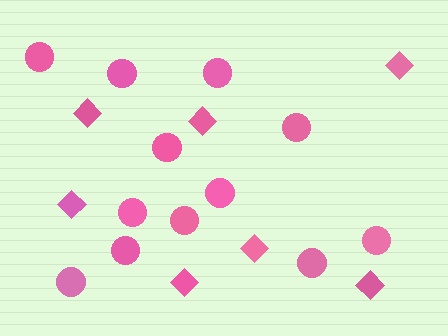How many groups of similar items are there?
There are 2 groups: one group of circles (12) and one group of diamonds (7).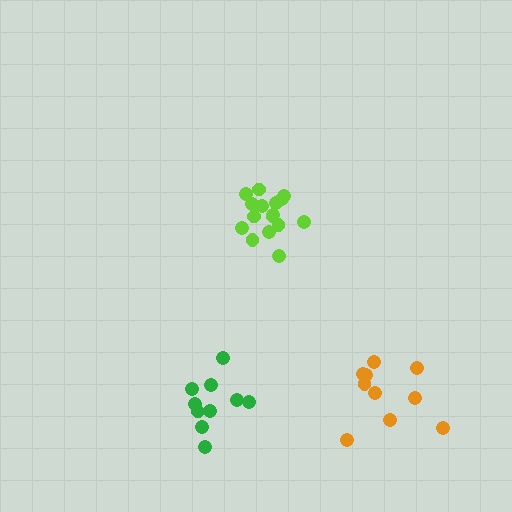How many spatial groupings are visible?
There are 3 spatial groupings.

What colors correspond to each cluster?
The clusters are colored: lime, orange, green.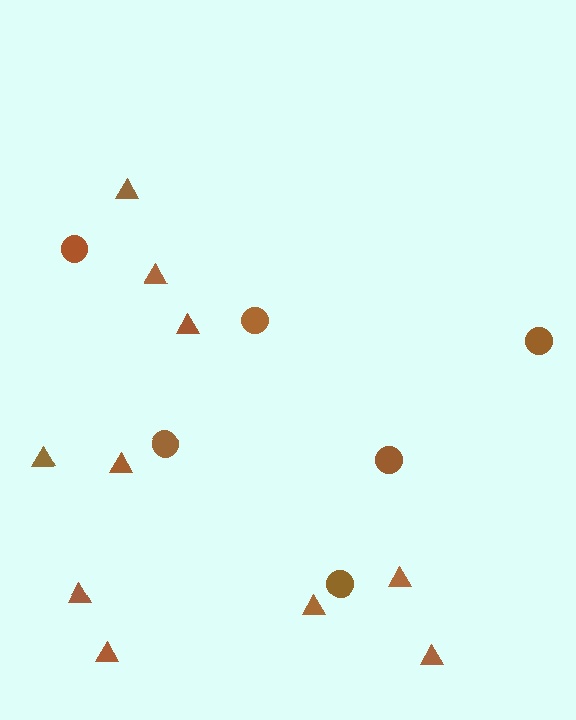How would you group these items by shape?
There are 2 groups: one group of circles (6) and one group of triangles (10).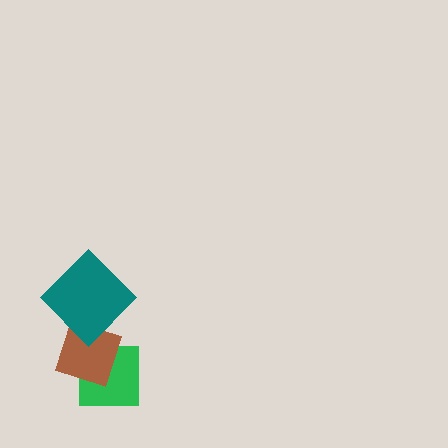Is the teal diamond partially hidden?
No, no other shape covers it.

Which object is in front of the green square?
The brown diamond is in front of the green square.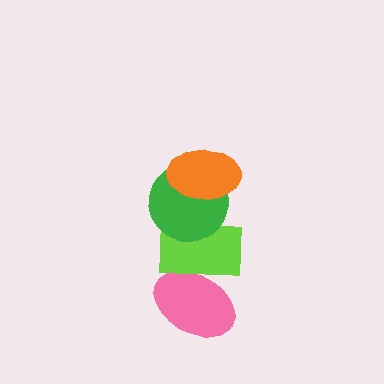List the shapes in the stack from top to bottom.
From top to bottom: the orange ellipse, the green circle, the lime rectangle, the pink ellipse.